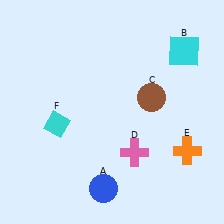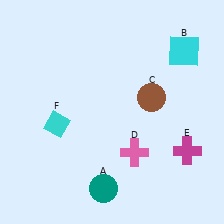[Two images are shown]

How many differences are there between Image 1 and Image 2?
There are 2 differences between the two images.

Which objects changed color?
A changed from blue to teal. E changed from orange to magenta.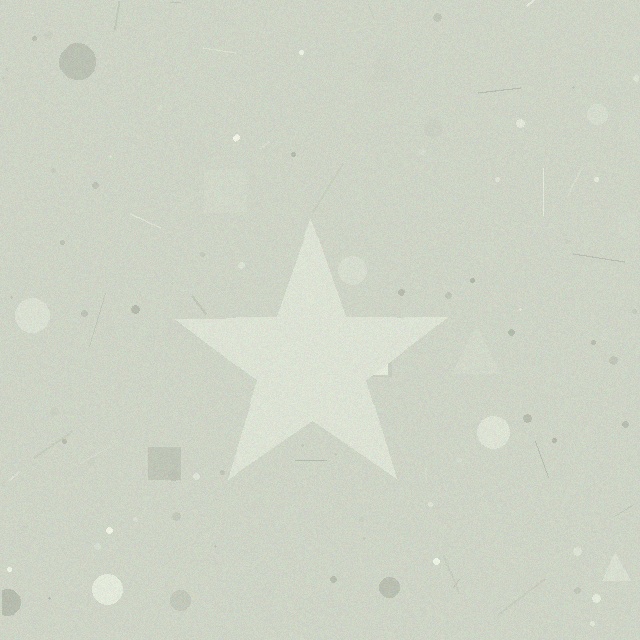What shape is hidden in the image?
A star is hidden in the image.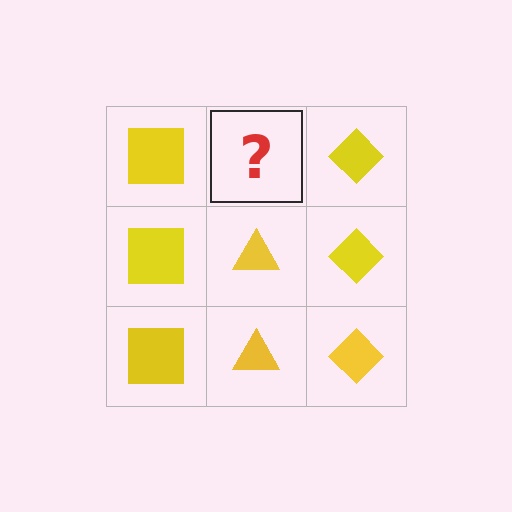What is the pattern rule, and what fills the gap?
The rule is that each column has a consistent shape. The gap should be filled with a yellow triangle.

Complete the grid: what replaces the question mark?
The question mark should be replaced with a yellow triangle.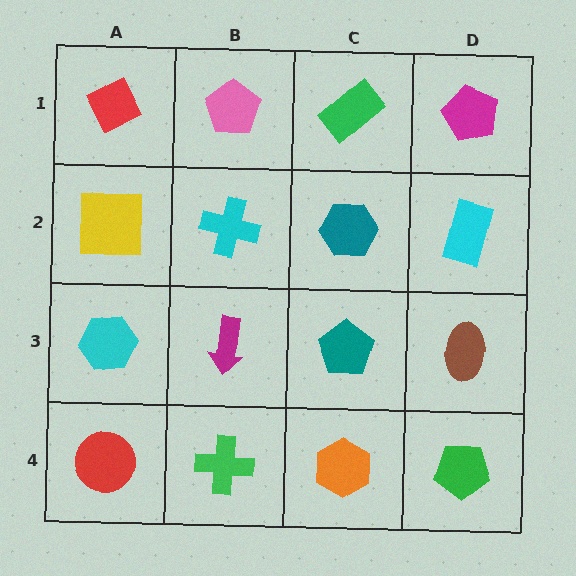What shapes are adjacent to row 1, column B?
A cyan cross (row 2, column B), a red diamond (row 1, column A), a green rectangle (row 1, column C).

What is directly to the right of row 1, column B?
A green rectangle.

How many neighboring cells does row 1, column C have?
3.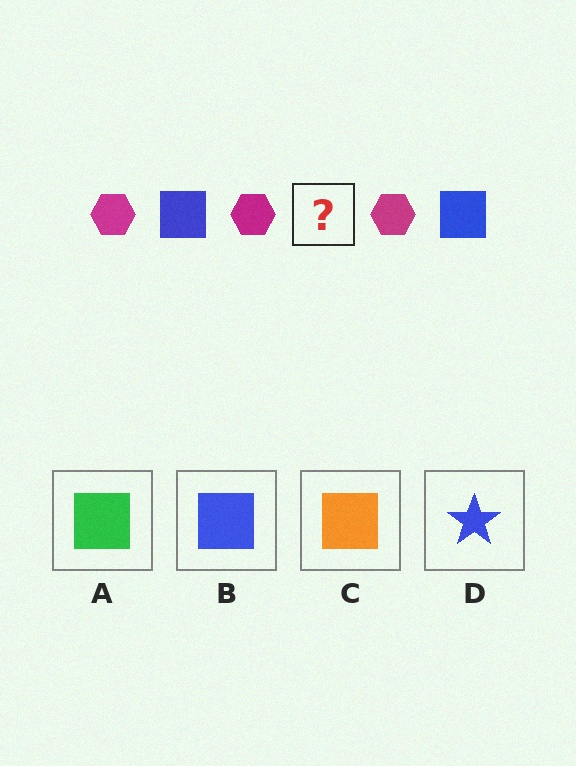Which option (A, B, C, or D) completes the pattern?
B.